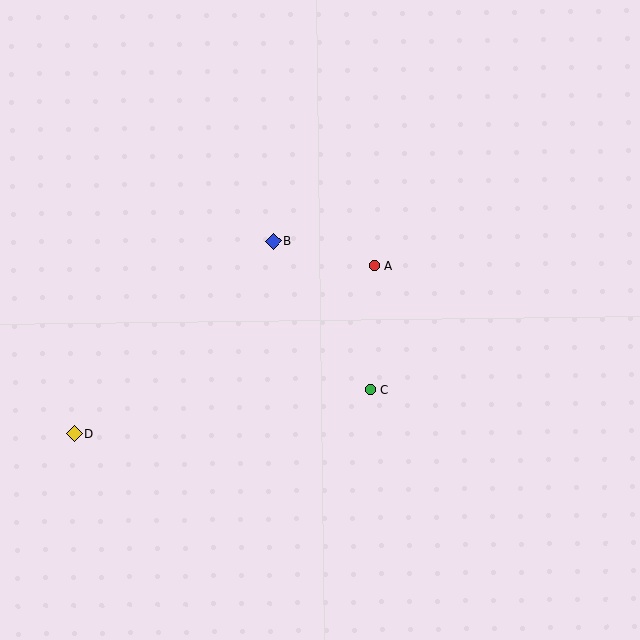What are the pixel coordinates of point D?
Point D is at (74, 434).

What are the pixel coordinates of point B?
Point B is at (274, 241).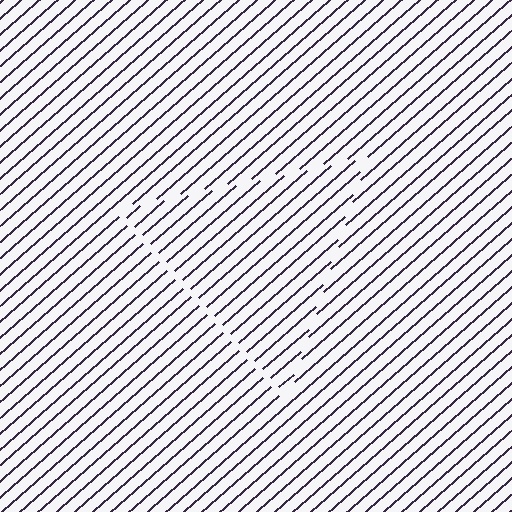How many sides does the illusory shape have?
3 sides — the line-ends trace a triangle.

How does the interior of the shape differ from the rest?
The interior of the shape contains the same grating, shifted by half a period — the contour is defined by the phase discontinuity where line-ends from the inner and outer gratings abut.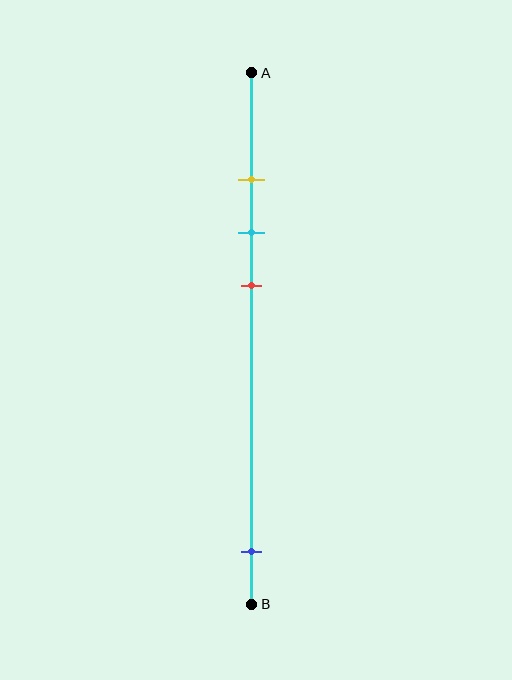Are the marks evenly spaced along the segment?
No, the marks are not evenly spaced.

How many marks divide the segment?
There are 4 marks dividing the segment.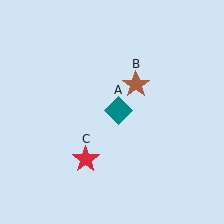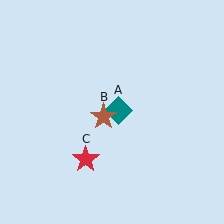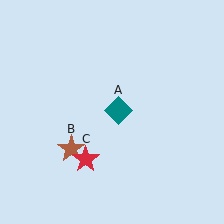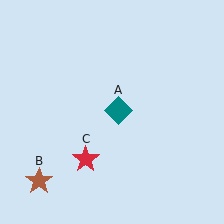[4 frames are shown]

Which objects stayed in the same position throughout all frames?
Teal diamond (object A) and red star (object C) remained stationary.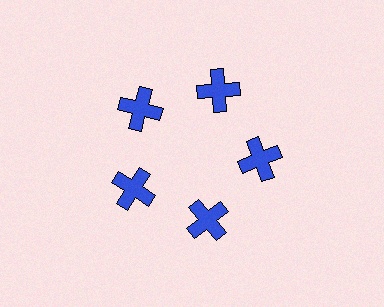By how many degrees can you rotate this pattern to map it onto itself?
The pattern maps onto itself every 72 degrees of rotation.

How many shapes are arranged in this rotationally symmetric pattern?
There are 5 shapes, arranged in 5 groups of 1.